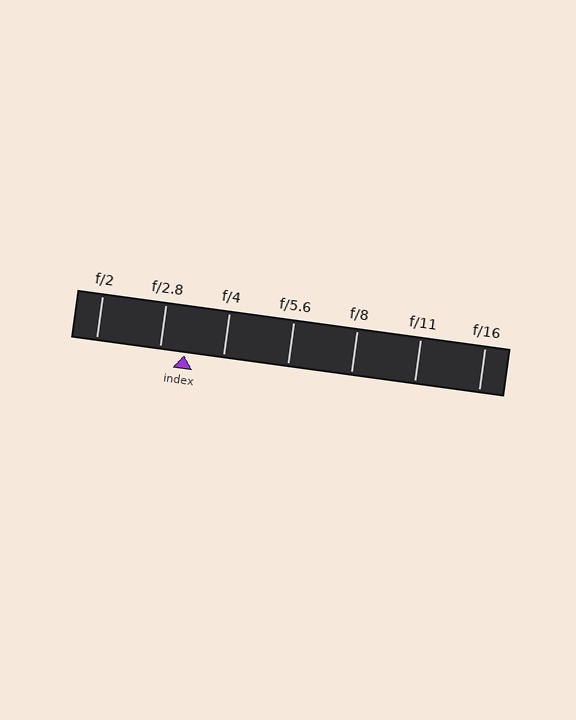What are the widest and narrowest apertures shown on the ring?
The widest aperture shown is f/2 and the narrowest is f/16.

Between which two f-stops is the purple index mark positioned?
The index mark is between f/2.8 and f/4.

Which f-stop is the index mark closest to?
The index mark is closest to f/2.8.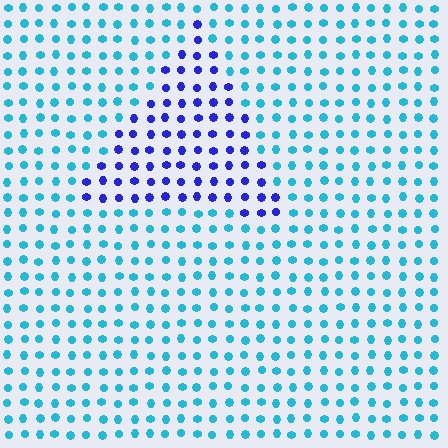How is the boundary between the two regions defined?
The boundary is defined purely by a slight shift in hue (about 52 degrees). Spacing, size, and orientation are identical on both sides.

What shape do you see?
I see a triangle.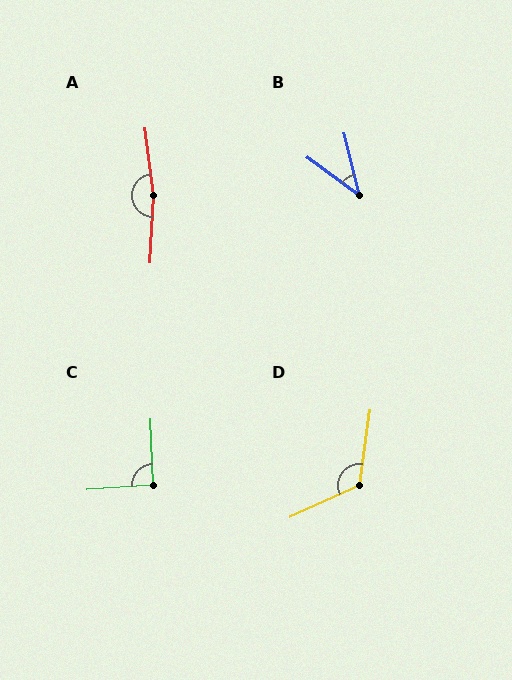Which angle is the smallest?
B, at approximately 39 degrees.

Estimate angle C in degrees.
Approximately 91 degrees.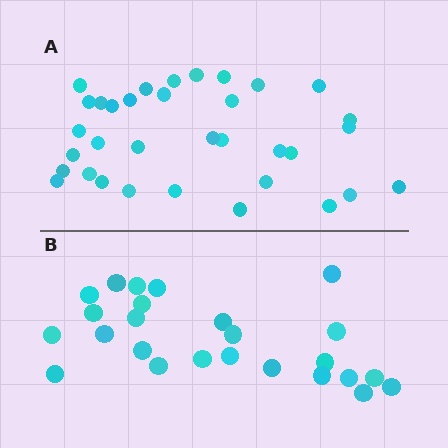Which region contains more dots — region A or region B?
Region A (the top region) has more dots.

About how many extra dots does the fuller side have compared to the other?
Region A has roughly 8 or so more dots than region B.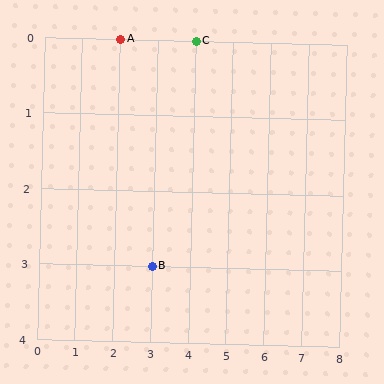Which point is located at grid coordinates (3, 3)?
Point B is at (3, 3).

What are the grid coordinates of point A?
Point A is at grid coordinates (2, 0).